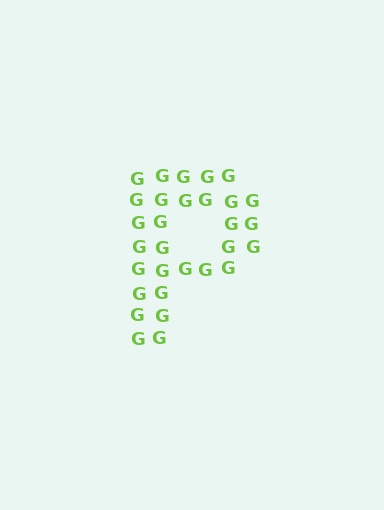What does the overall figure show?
The overall figure shows the letter P.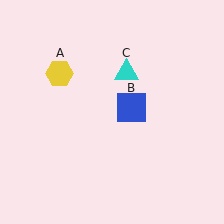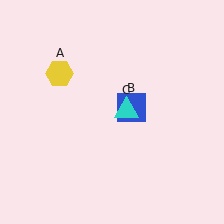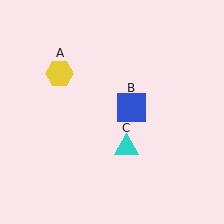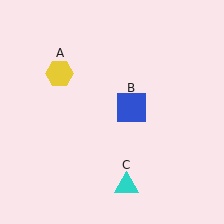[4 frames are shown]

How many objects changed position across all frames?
1 object changed position: cyan triangle (object C).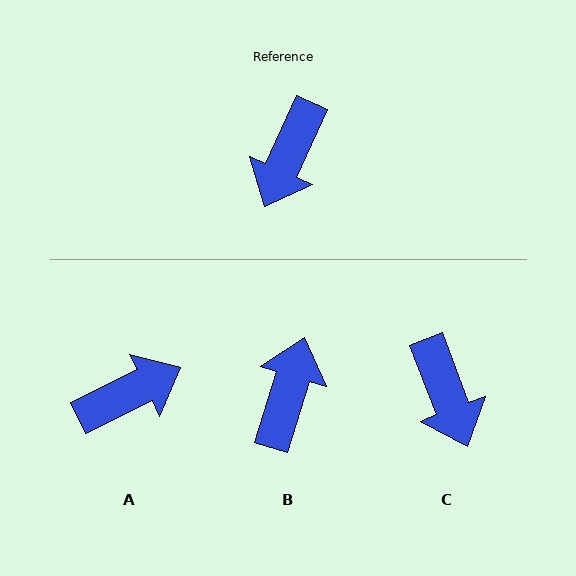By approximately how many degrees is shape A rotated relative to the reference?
Approximately 141 degrees counter-clockwise.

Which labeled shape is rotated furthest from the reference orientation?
B, about 173 degrees away.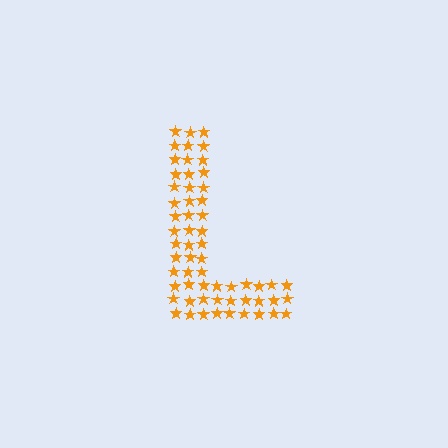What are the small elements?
The small elements are stars.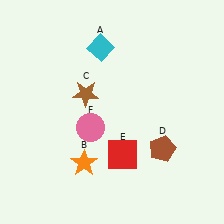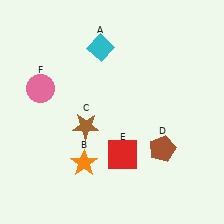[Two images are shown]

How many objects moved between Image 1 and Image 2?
2 objects moved between the two images.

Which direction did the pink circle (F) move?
The pink circle (F) moved left.